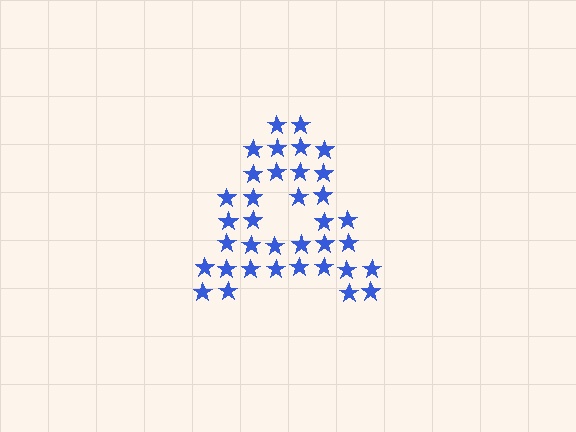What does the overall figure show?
The overall figure shows the letter A.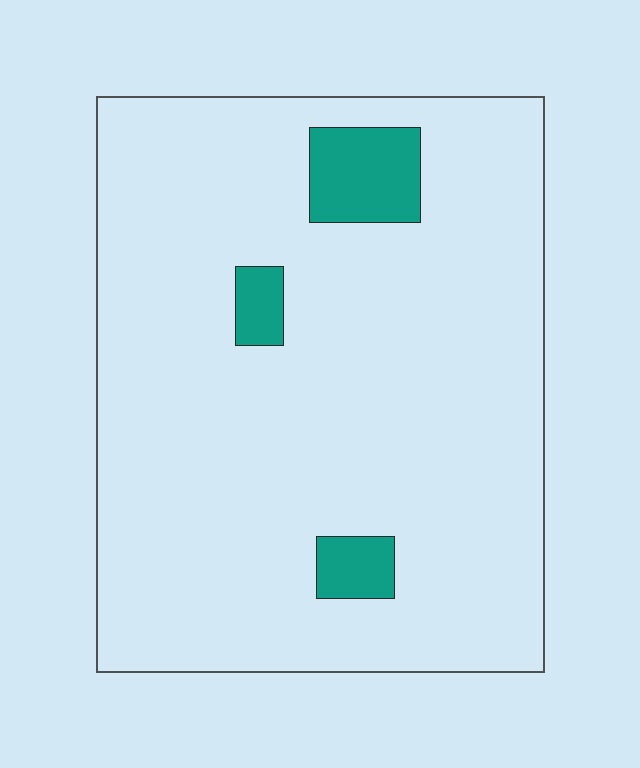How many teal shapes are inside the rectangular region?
3.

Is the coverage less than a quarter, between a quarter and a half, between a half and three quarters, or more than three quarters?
Less than a quarter.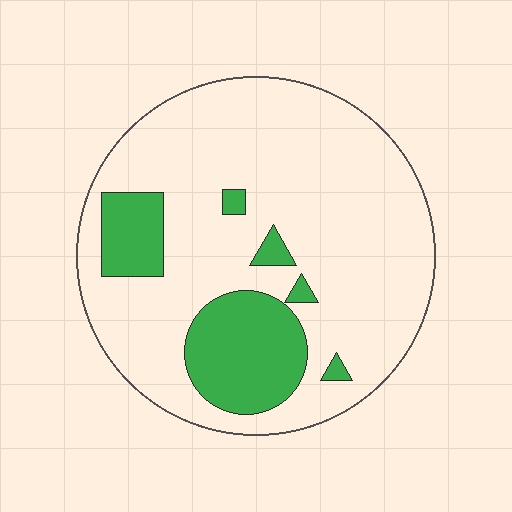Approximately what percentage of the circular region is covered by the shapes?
Approximately 20%.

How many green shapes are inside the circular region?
6.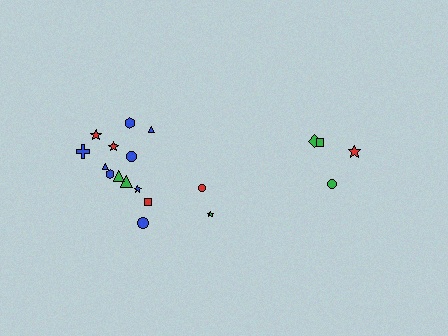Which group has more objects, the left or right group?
The left group.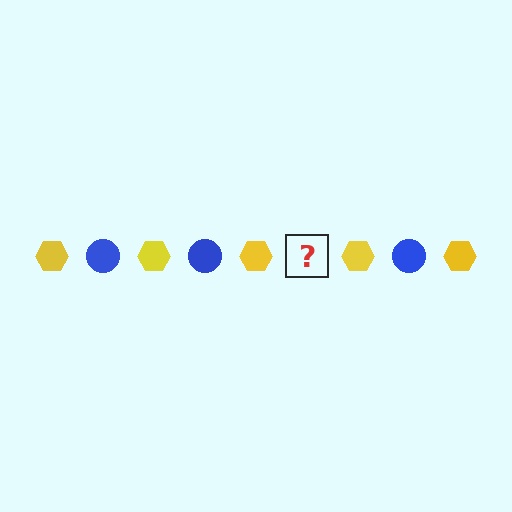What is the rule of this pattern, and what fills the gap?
The rule is that the pattern alternates between yellow hexagon and blue circle. The gap should be filled with a blue circle.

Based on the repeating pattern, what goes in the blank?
The blank should be a blue circle.